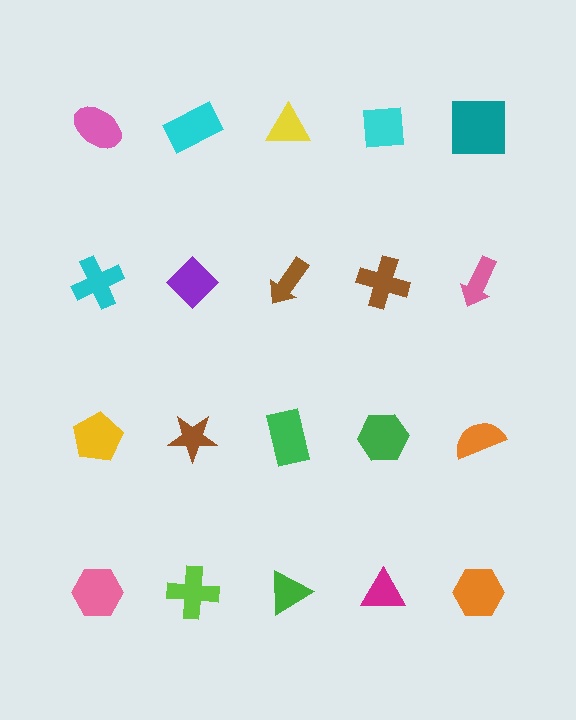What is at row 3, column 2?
A brown star.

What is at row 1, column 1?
A pink ellipse.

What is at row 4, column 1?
A pink hexagon.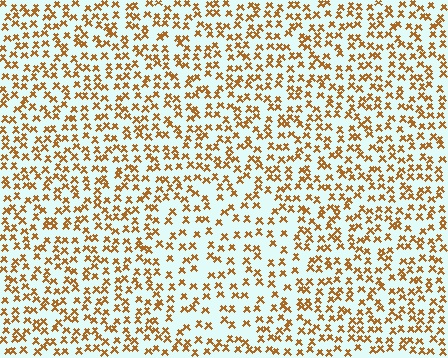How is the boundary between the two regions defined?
The boundary is defined by a change in element density (approximately 1.6x ratio). All elements are the same color, size, and shape.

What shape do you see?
I see a circle.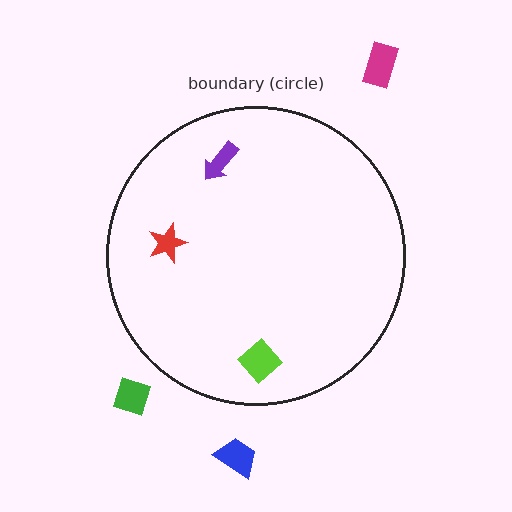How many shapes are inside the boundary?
3 inside, 3 outside.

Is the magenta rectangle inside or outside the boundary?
Outside.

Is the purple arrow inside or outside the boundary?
Inside.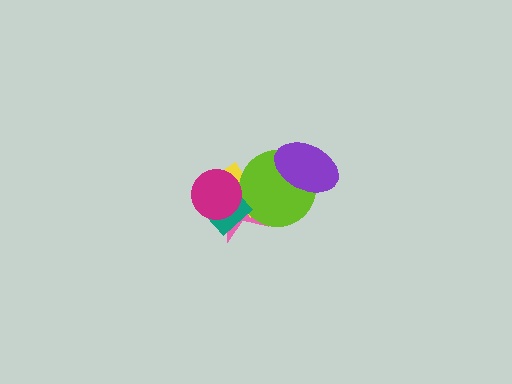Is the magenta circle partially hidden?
No, no other shape covers it.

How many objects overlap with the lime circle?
4 objects overlap with the lime circle.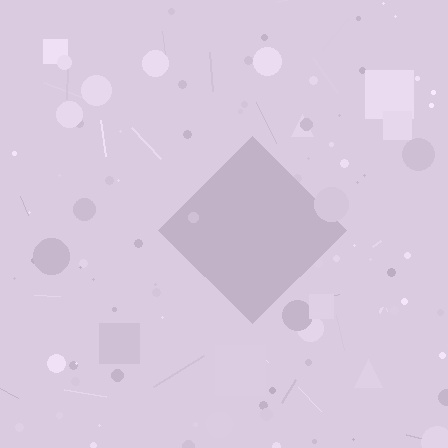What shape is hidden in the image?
A diamond is hidden in the image.